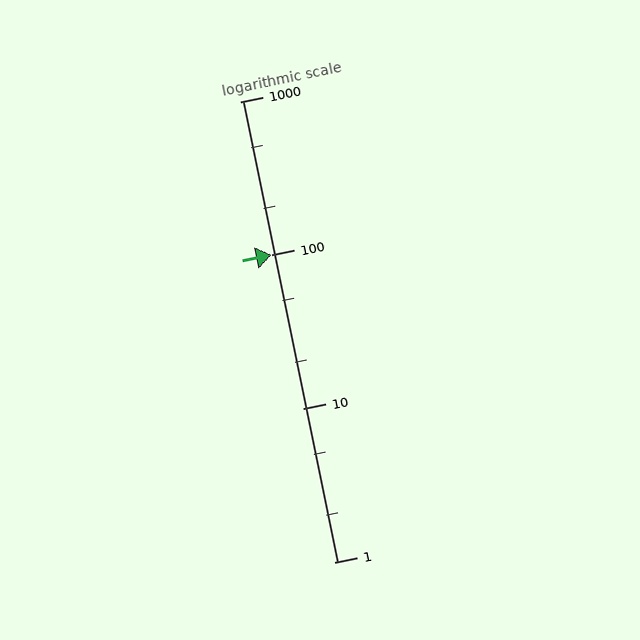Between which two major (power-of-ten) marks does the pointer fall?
The pointer is between 100 and 1000.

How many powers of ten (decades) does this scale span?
The scale spans 3 decades, from 1 to 1000.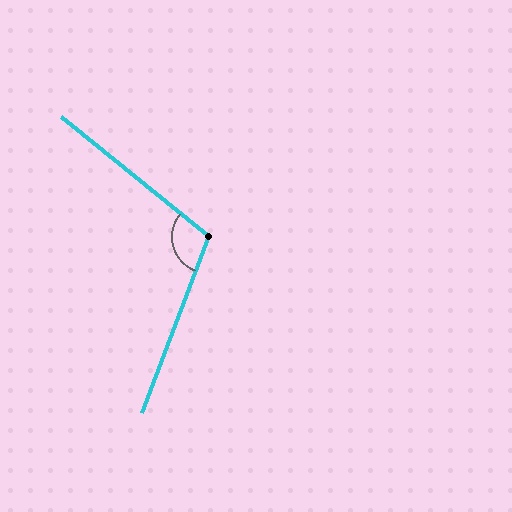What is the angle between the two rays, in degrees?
Approximately 108 degrees.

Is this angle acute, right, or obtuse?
It is obtuse.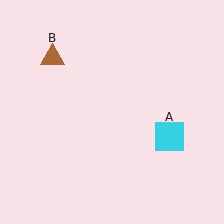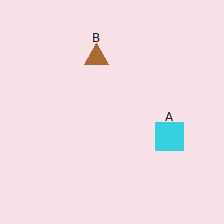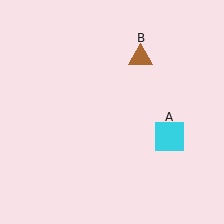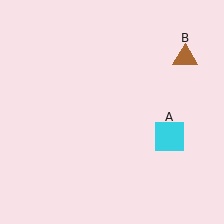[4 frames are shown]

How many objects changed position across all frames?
1 object changed position: brown triangle (object B).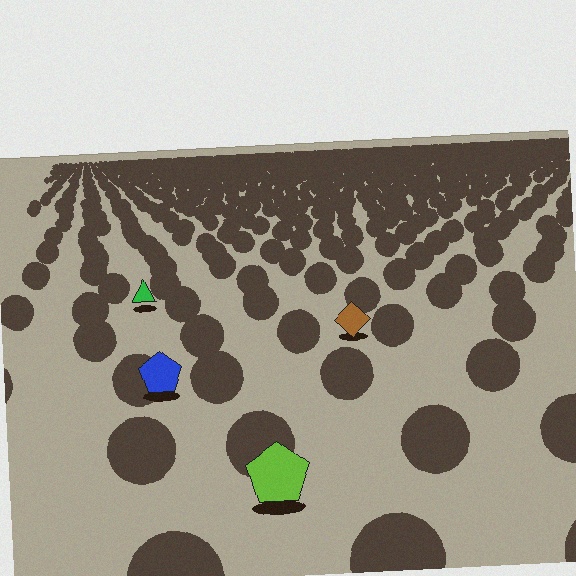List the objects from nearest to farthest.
From nearest to farthest: the lime pentagon, the blue pentagon, the brown diamond, the green triangle.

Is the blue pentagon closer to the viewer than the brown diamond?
Yes. The blue pentagon is closer — you can tell from the texture gradient: the ground texture is coarser near it.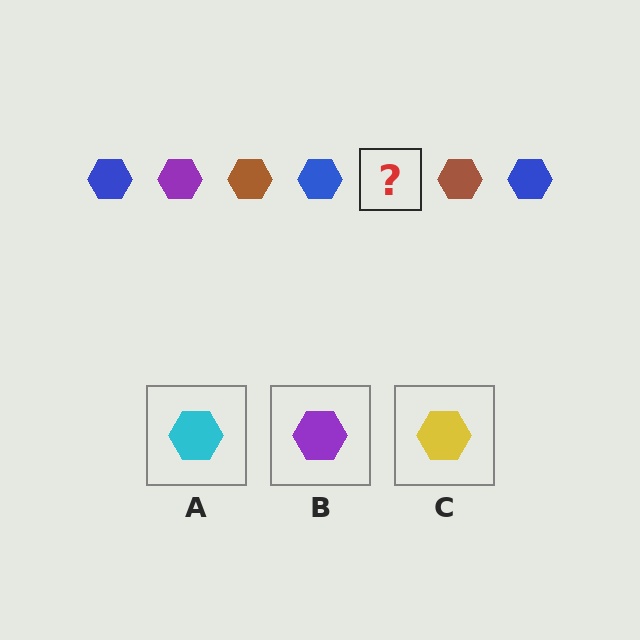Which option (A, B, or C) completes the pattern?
B.